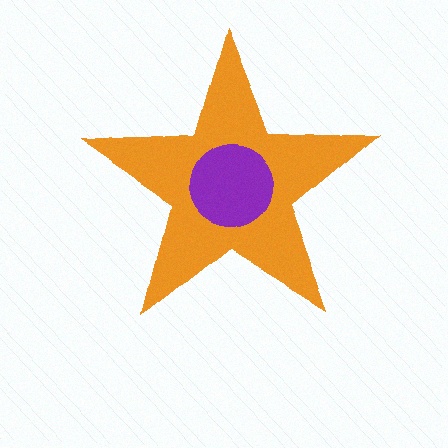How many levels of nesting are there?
2.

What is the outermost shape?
The orange star.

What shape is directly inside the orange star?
The purple circle.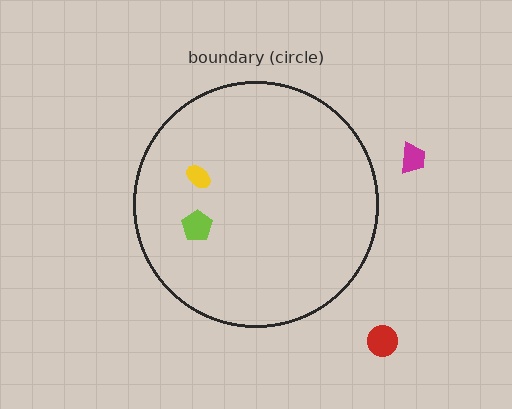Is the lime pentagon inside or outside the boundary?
Inside.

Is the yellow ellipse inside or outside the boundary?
Inside.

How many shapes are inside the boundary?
2 inside, 2 outside.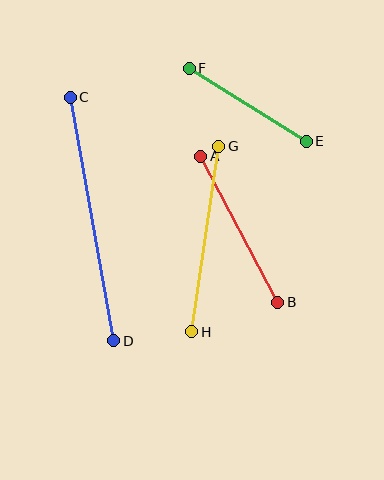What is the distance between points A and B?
The distance is approximately 165 pixels.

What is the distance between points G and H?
The distance is approximately 187 pixels.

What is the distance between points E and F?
The distance is approximately 138 pixels.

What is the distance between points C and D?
The distance is approximately 247 pixels.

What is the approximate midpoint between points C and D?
The midpoint is at approximately (92, 219) pixels.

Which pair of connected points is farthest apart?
Points C and D are farthest apart.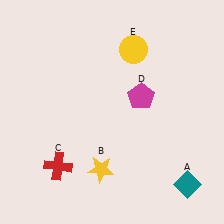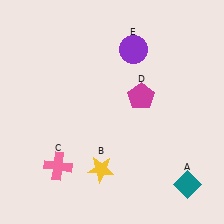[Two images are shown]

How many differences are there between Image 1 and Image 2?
There are 2 differences between the two images.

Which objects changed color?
C changed from red to pink. E changed from yellow to purple.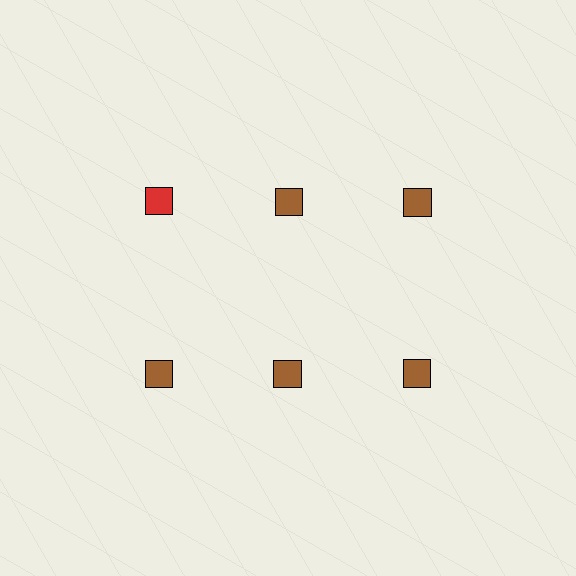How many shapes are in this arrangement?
There are 6 shapes arranged in a grid pattern.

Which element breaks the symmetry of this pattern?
The red square in the top row, leftmost column breaks the symmetry. All other shapes are brown squares.